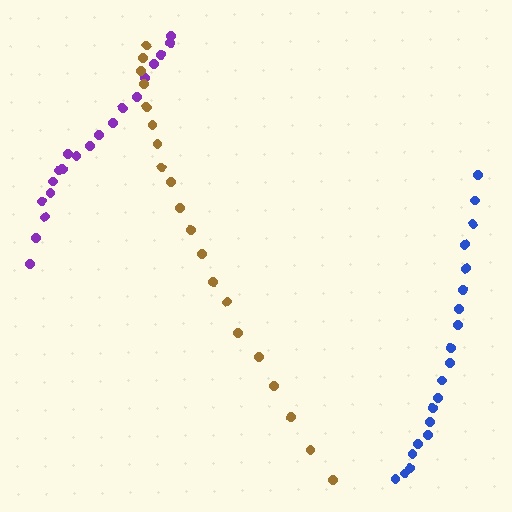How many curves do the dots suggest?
There are 3 distinct paths.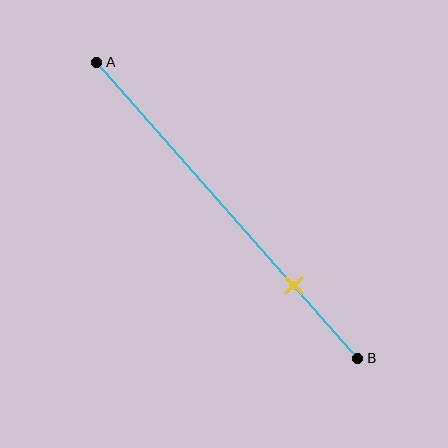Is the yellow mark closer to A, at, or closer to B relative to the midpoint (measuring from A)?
The yellow mark is closer to point B than the midpoint of segment AB.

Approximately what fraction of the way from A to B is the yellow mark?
The yellow mark is approximately 75% of the way from A to B.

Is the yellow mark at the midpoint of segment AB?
No, the mark is at about 75% from A, not at the 50% midpoint.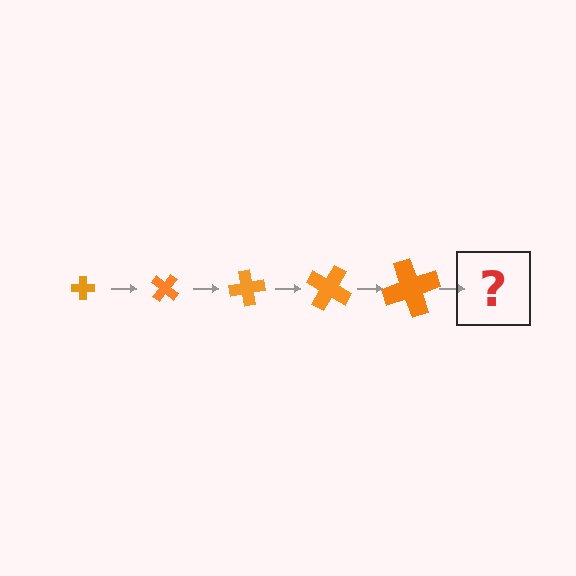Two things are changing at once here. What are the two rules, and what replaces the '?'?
The two rules are that the cross grows larger each step and it rotates 40 degrees each step. The '?' should be a cross, larger than the previous one and rotated 200 degrees from the start.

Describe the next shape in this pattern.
It should be a cross, larger than the previous one and rotated 200 degrees from the start.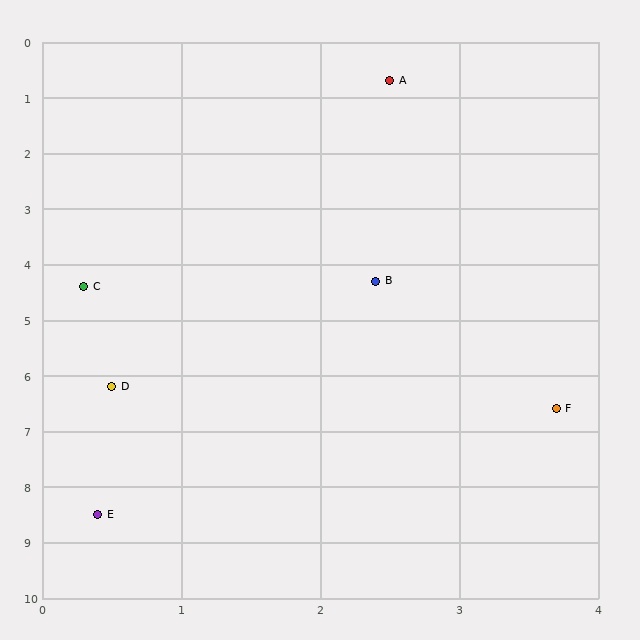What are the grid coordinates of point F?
Point F is at approximately (3.7, 6.6).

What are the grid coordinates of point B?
Point B is at approximately (2.4, 4.3).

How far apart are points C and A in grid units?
Points C and A are about 4.3 grid units apart.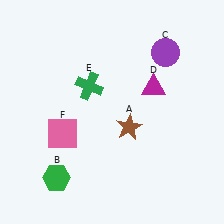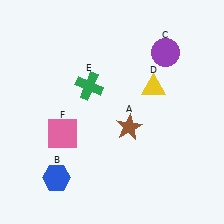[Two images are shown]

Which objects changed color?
B changed from green to blue. D changed from magenta to yellow.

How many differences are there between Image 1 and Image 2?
There are 2 differences between the two images.